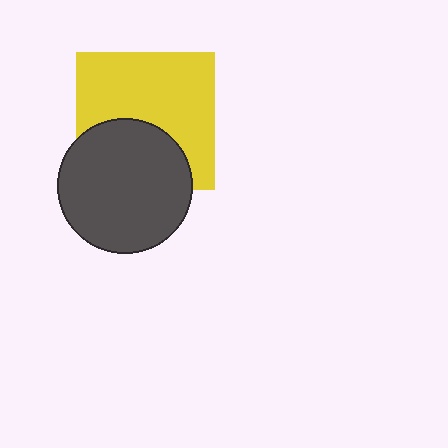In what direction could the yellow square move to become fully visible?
The yellow square could move up. That would shift it out from behind the dark gray circle entirely.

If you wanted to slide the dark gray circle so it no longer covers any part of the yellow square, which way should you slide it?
Slide it down — that is the most direct way to separate the two shapes.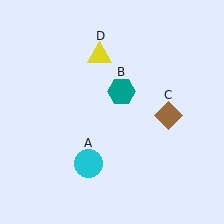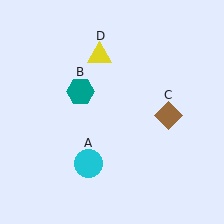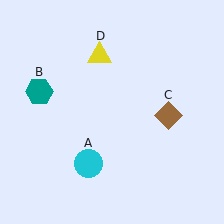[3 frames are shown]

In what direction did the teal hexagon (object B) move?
The teal hexagon (object B) moved left.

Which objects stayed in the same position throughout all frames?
Cyan circle (object A) and brown diamond (object C) and yellow triangle (object D) remained stationary.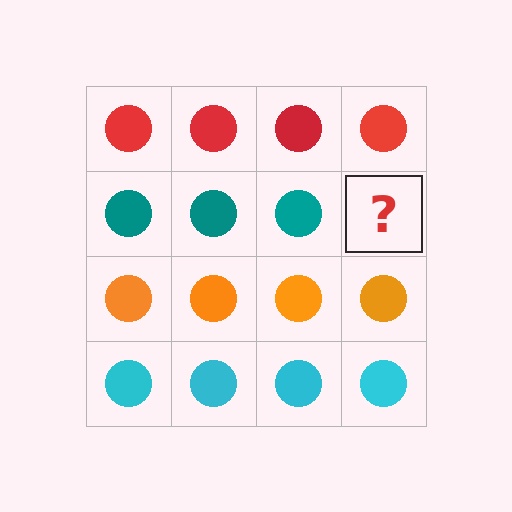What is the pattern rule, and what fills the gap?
The rule is that each row has a consistent color. The gap should be filled with a teal circle.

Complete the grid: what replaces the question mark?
The question mark should be replaced with a teal circle.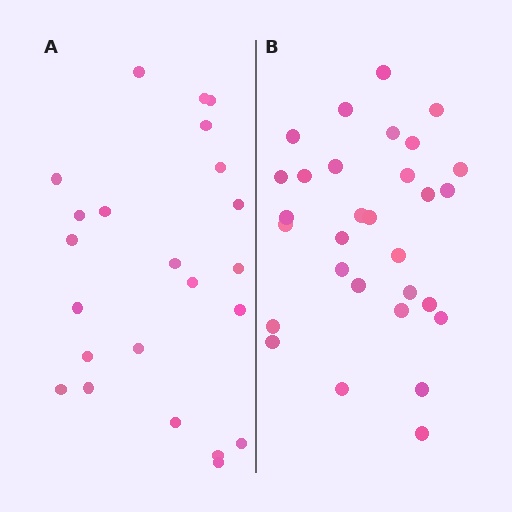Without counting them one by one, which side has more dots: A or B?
Region B (the right region) has more dots.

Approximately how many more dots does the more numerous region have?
Region B has roughly 8 or so more dots than region A.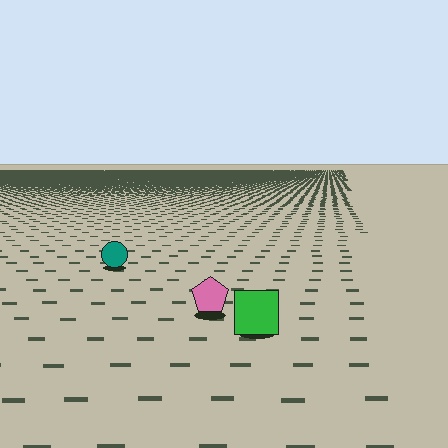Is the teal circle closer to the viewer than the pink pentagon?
No. The pink pentagon is closer — you can tell from the texture gradient: the ground texture is coarser near it.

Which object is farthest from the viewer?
The teal circle is farthest from the viewer. It appears smaller and the ground texture around it is denser.